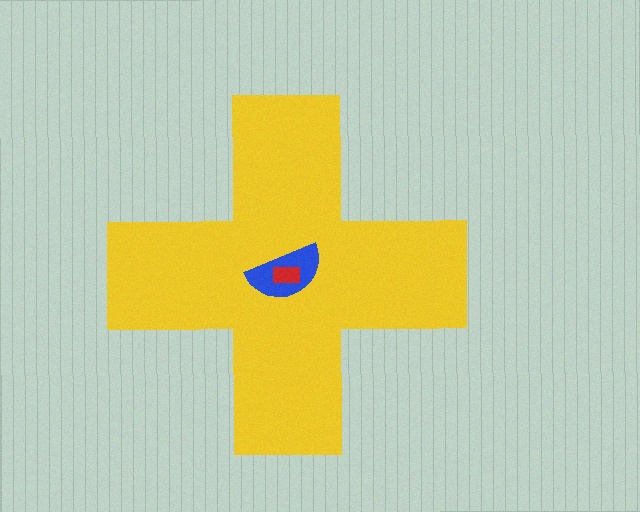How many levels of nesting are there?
3.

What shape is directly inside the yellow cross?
The blue semicircle.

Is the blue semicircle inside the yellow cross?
Yes.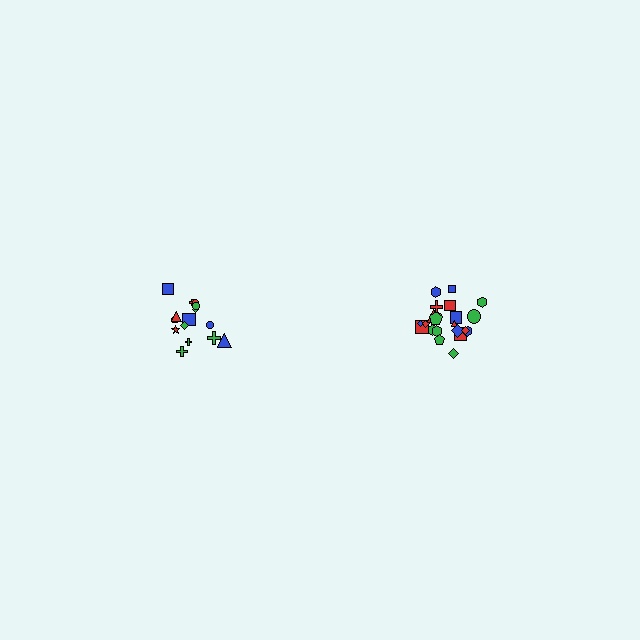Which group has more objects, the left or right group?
The right group.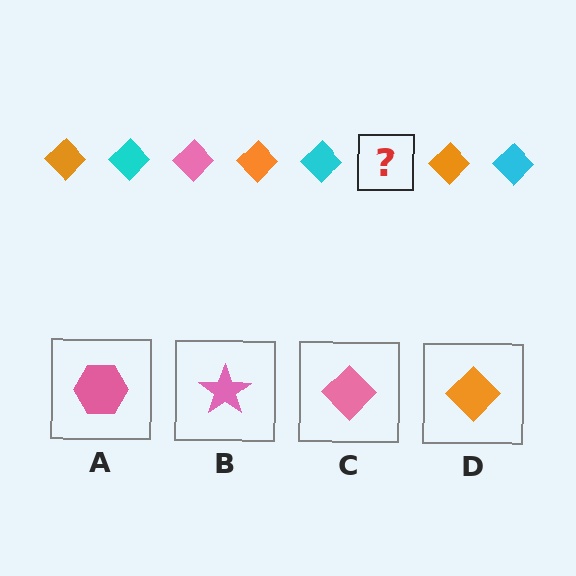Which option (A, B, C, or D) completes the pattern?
C.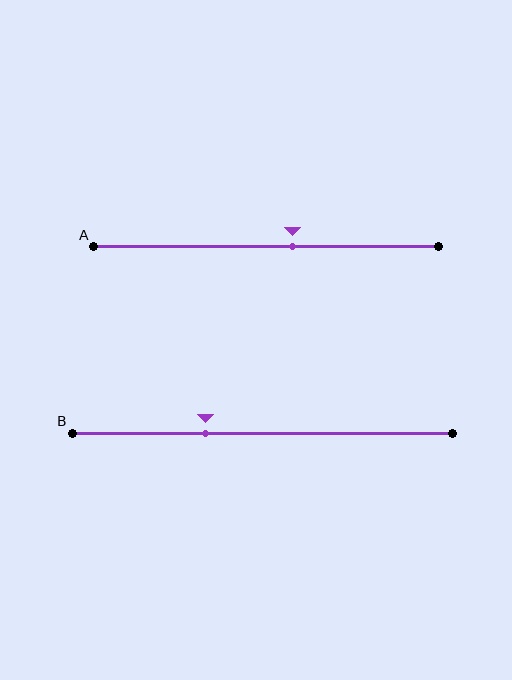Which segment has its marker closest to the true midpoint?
Segment A has its marker closest to the true midpoint.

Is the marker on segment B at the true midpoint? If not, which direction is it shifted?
No, the marker on segment B is shifted to the left by about 15% of the segment length.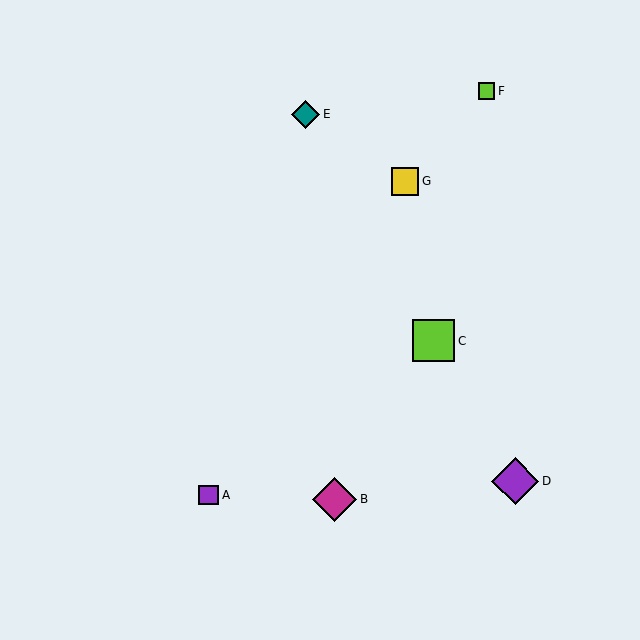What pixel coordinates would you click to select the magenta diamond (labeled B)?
Click at (335, 499) to select the magenta diamond B.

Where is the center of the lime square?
The center of the lime square is at (434, 341).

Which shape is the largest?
The purple diamond (labeled D) is the largest.